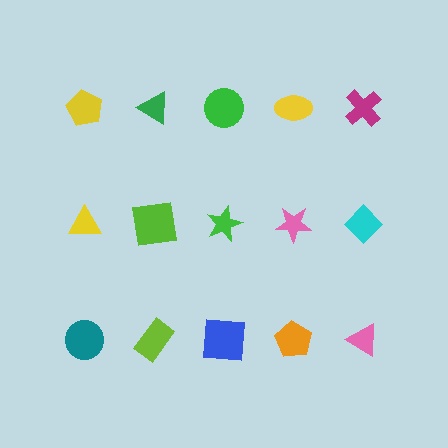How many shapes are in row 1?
5 shapes.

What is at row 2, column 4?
A pink star.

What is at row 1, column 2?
A green triangle.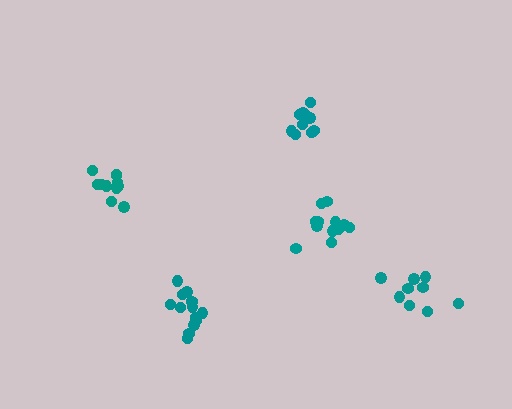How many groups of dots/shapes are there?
There are 5 groups.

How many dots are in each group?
Group 1: 11 dots, Group 2: 13 dots, Group 3: 9 dots, Group 4: 11 dots, Group 5: 13 dots (57 total).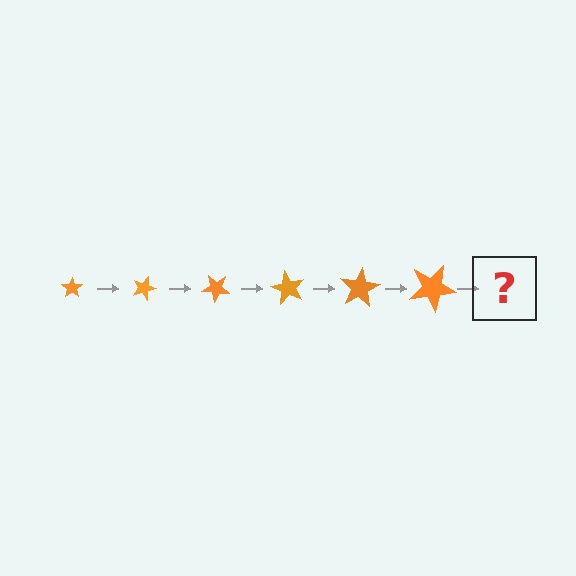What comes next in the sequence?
The next element should be a star, larger than the previous one and rotated 120 degrees from the start.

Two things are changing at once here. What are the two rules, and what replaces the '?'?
The two rules are that the star grows larger each step and it rotates 20 degrees each step. The '?' should be a star, larger than the previous one and rotated 120 degrees from the start.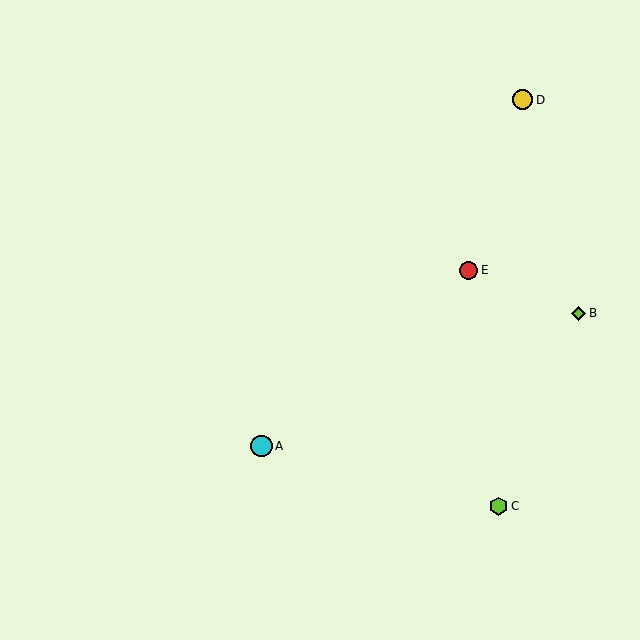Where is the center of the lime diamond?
The center of the lime diamond is at (578, 313).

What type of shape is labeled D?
Shape D is a yellow circle.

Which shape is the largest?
The cyan circle (labeled A) is the largest.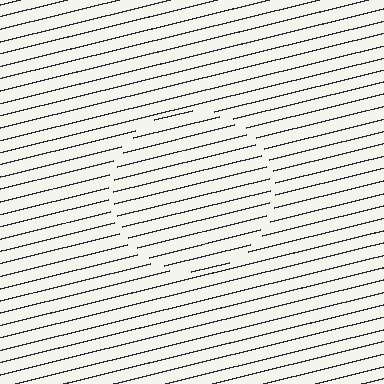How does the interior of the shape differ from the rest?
The interior of the shape contains the same grating, shifted by half a period — the contour is defined by the phase discontinuity where line-ends from the inner and outer gratings abut.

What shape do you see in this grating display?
An illusory circle. The interior of the shape contains the same grating, shifted by half a period — the contour is defined by the phase discontinuity where line-ends from the inner and outer gratings abut.